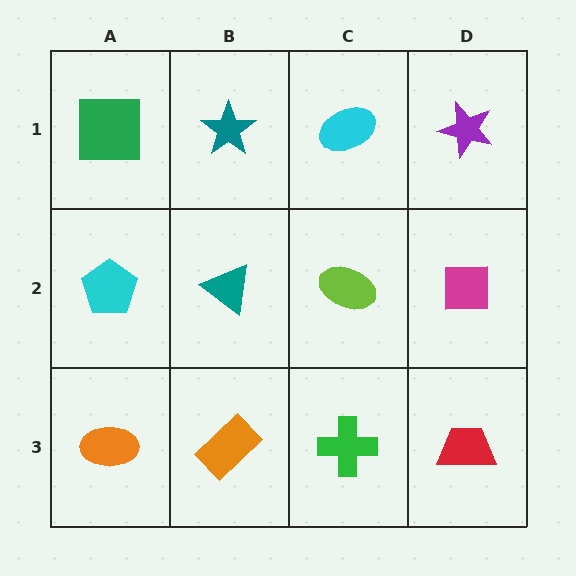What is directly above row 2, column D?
A purple star.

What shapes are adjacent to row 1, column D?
A magenta square (row 2, column D), a cyan ellipse (row 1, column C).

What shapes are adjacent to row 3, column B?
A teal triangle (row 2, column B), an orange ellipse (row 3, column A), a green cross (row 3, column C).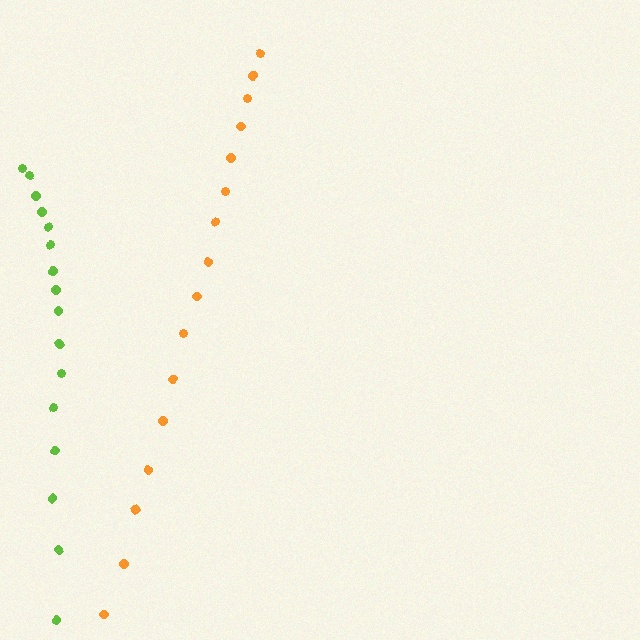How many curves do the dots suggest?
There are 2 distinct paths.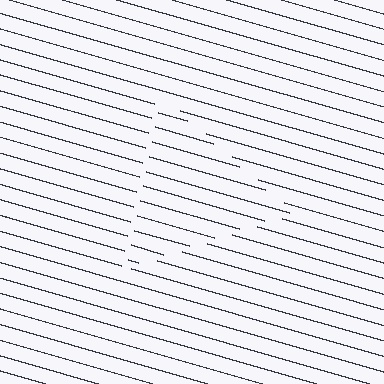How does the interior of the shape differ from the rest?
The interior of the shape contains the same grating, shifted by half a period — the contour is defined by the phase discontinuity where line-ends from the inner and outer gratings abut.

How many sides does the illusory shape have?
3 sides — the line-ends trace a triangle.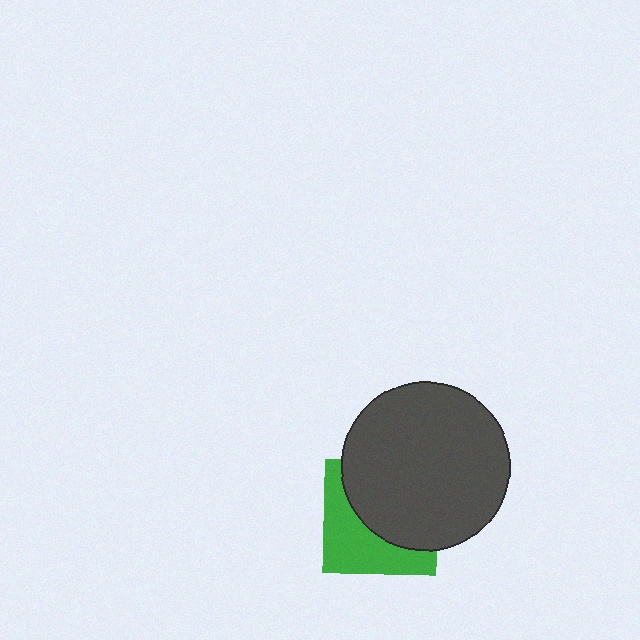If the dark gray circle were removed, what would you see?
You would see the complete green square.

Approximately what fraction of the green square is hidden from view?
Roughly 55% of the green square is hidden behind the dark gray circle.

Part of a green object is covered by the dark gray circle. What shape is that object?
It is a square.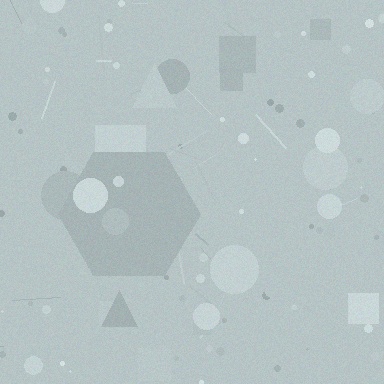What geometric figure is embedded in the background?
A hexagon is embedded in the background.